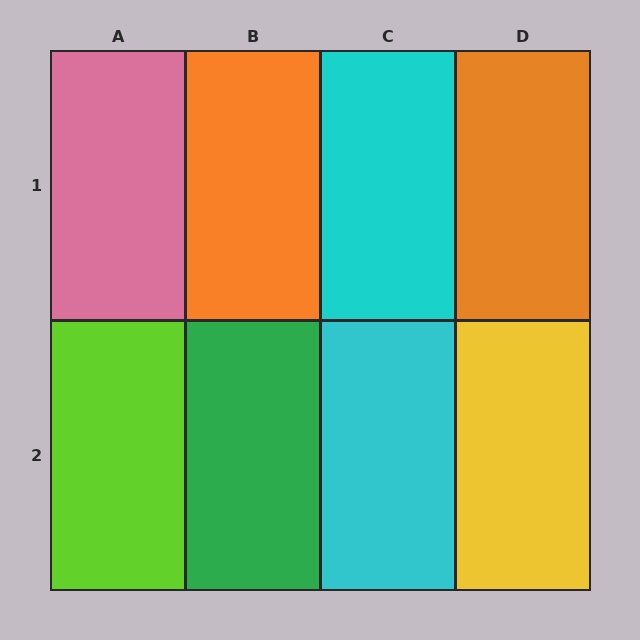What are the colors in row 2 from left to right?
Lime, green, cyan, yellow.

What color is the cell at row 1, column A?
Pink.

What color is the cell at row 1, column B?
Orange.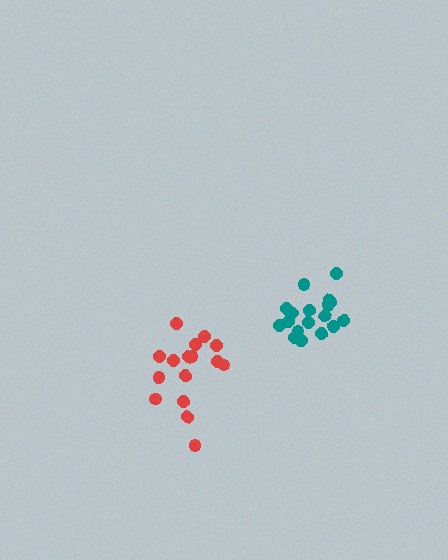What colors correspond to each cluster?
The clusters are colored: red, teal.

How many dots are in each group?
Group 1: 16 dots, Group 2: 19 dots (35 total).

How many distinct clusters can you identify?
There are 2 distinct clusters.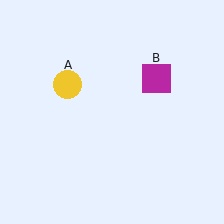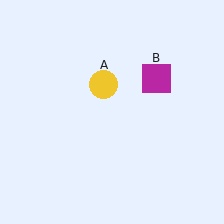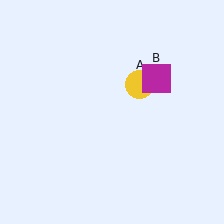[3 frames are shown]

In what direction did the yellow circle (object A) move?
The yellow circle (object A) moved right.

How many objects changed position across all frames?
1 object changed position: yellow circle (object A).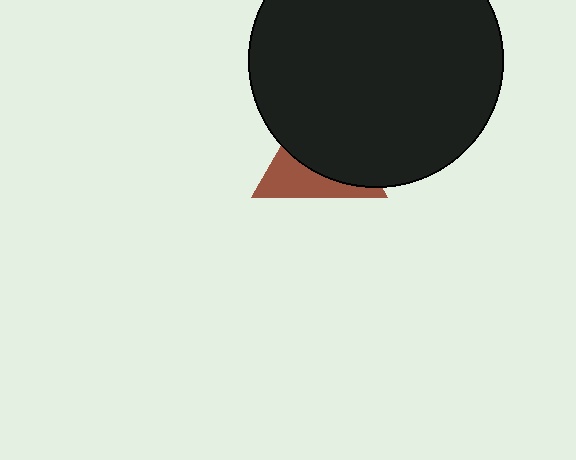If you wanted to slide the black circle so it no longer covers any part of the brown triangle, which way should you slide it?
Slide it up — that is the most direct way to separate the two shapes.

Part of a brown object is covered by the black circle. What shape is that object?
It is a triangle.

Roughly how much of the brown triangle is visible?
A small part of it is visible (roughly 37%).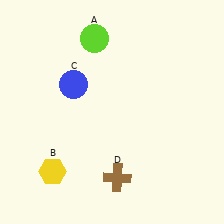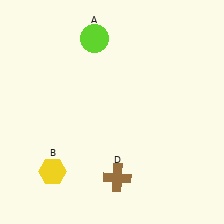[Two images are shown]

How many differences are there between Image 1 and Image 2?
There is 1 difference between the two images.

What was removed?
The blue circle (C) was removed in Image 2.